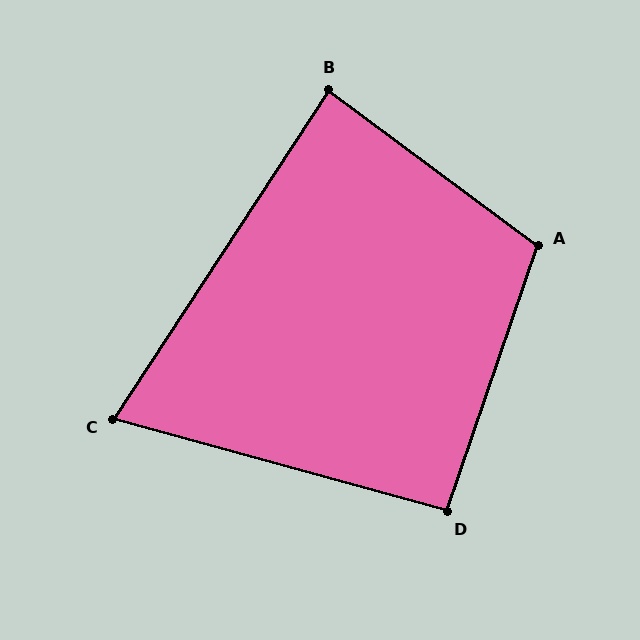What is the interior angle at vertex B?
Approximately 87 degrees (approximately right).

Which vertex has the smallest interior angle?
C, at approximately 72 degrees.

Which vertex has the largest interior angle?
A, at approximately 108 degrees.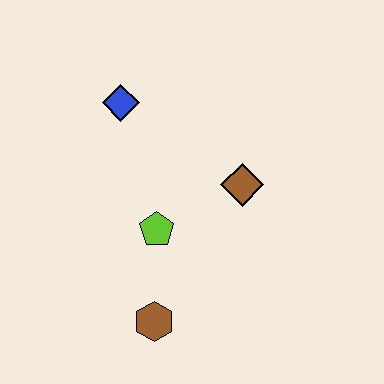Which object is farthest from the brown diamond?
The brown hexagon is farthest from the brown diamond.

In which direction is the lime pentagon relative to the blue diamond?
The lime pentagon is below the blue diamond.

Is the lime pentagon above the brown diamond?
No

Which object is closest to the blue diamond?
The lime pentagon is closest to the blue diamond.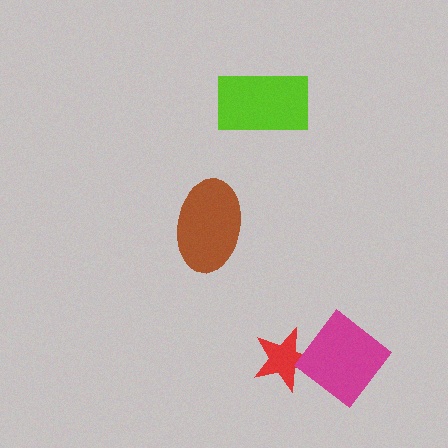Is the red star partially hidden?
Yes, it is partially covered by another shape.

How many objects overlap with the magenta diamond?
1 object overlaps with the magenta diamond.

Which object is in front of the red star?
The magenta diamond is in front of the red star.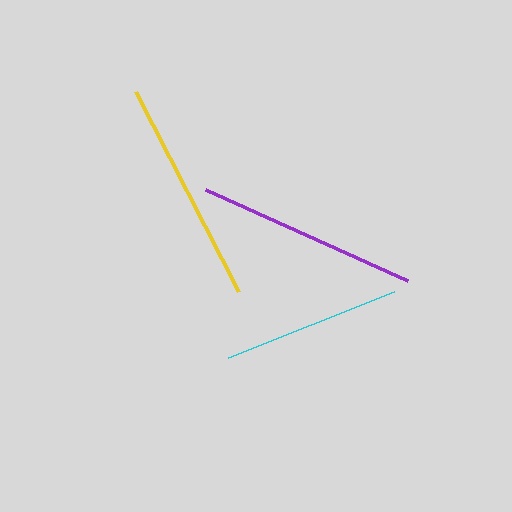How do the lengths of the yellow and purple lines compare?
The yellow and purple lines are approximately the same length.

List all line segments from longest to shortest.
From longest to shortest: yellow, purple, cyan.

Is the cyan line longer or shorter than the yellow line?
The yellow line is longer than the cyan line.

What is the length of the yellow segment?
The yellow segment is approximately 225 pixels long.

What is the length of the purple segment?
The purple segment is approximately 221 pixels long.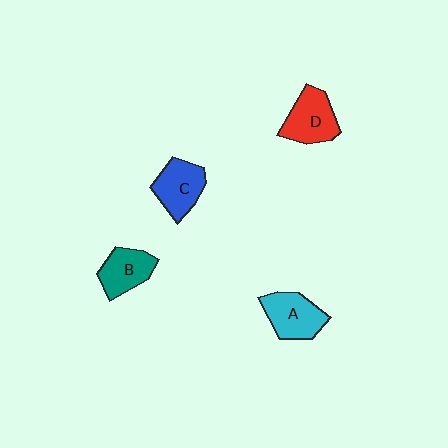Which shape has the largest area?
Shape D (red).